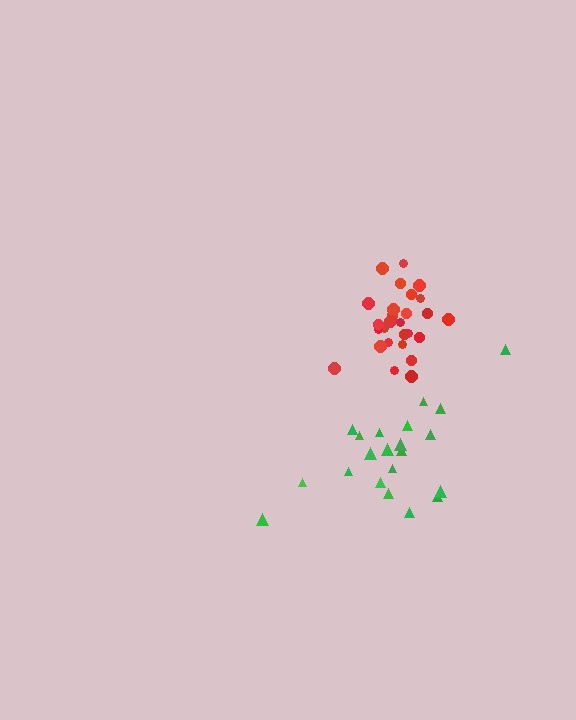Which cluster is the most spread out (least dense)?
Green.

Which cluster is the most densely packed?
Red.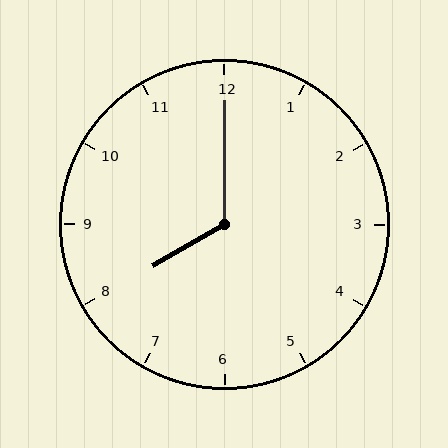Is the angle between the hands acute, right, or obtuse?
It is obtuse.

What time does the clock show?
8:00.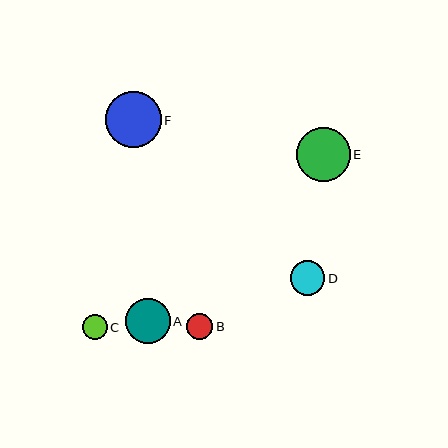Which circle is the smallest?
Circle C is the smallest with a size of approximately 25 pixels.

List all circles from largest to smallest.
From largest to smallest: F, E, A, D, B, C.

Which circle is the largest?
Circle F is the largest with a size of approximately 56 pixels.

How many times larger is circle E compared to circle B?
Circle E is approximately 2.1 times the size of circle B.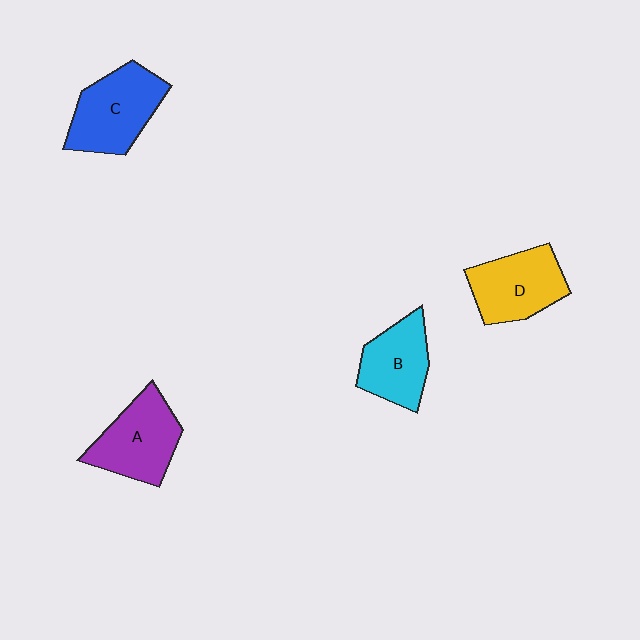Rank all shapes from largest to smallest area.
From largest to smallest: C (blue), A (purple), D (yellow), B (cyan).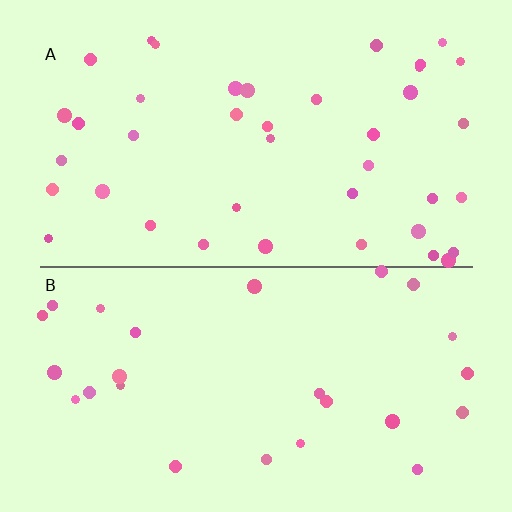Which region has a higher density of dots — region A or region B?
A (the top).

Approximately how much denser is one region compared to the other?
Approximately 1.6× — region A over region B.